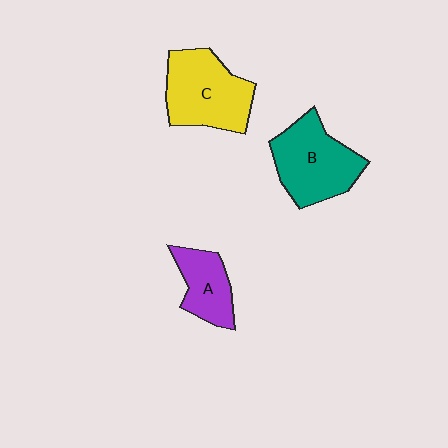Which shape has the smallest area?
Shape A (purple).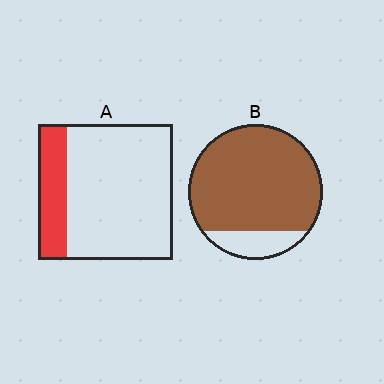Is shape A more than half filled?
No.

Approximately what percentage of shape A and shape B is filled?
A is approximately 20% and B is approximately 85%.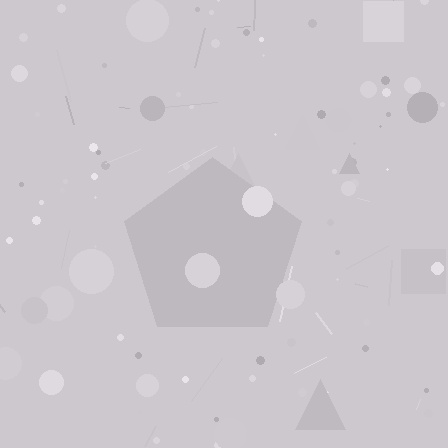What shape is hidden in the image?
A pentagon is hidden in the image.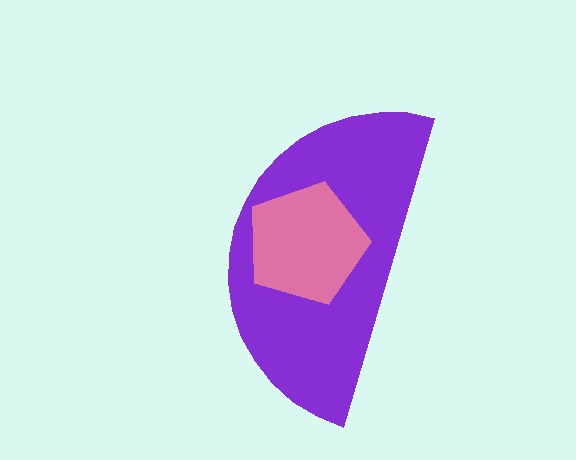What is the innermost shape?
The pink pentagon.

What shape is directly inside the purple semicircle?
The pink pentagon.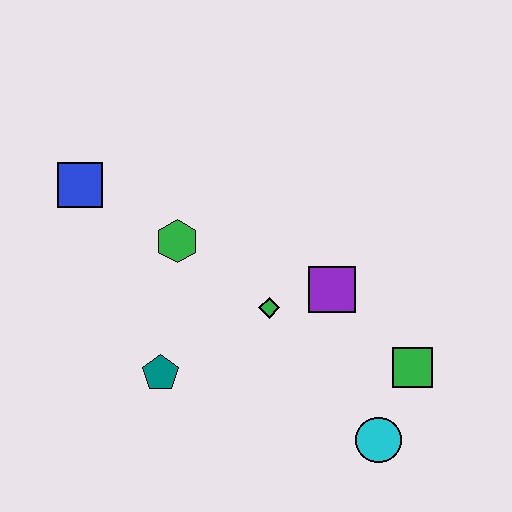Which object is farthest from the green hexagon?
The cyan circle is farthest from the green hexagon.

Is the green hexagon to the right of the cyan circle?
No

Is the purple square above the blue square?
No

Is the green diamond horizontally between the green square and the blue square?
Yes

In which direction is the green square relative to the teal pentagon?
The green square is to the right of the teal pentagon.